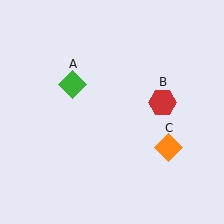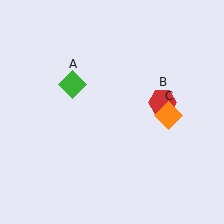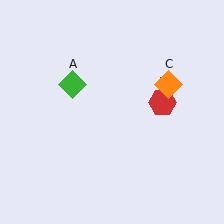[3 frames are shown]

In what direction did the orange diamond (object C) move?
The orange diamond (object C) moved up.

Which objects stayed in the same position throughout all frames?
Green diamond (object A) and red hexagon (object B) remained stationary.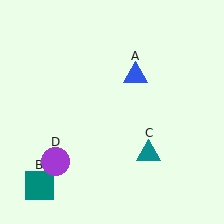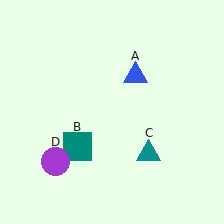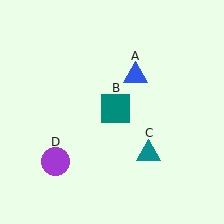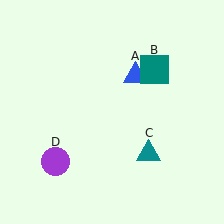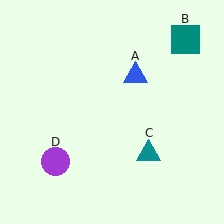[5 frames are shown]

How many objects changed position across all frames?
1 object changed position: teal square (object B).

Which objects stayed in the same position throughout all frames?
Blue triangle (object A) and teal triangle (object C) and purple circle (object D) remained stationary.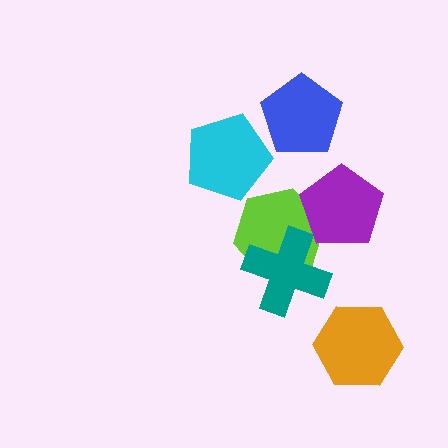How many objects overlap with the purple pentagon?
1 object overlaps with the purple pentagon.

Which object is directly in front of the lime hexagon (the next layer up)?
The teal cross is directly in front of the lime hexagon.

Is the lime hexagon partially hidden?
Yes, it is partially covered by another shape.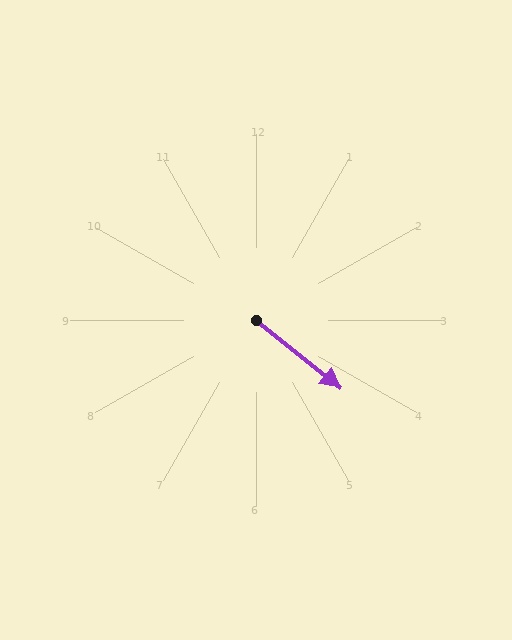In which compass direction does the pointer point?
Southeast.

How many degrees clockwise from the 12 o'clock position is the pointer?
Approximately 129 degrees.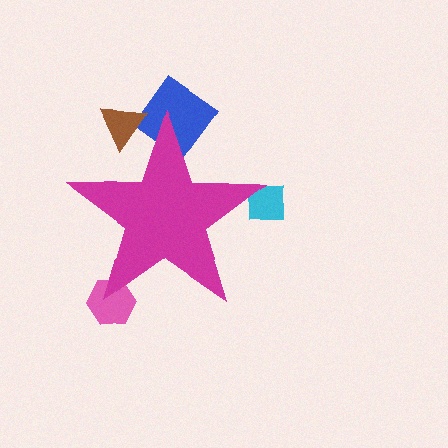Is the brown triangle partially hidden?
Yes, the brown triangle is partially hidden behind the magenta star.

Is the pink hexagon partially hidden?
Yes, the pink hexagon is partially hidden behind the magenta star.